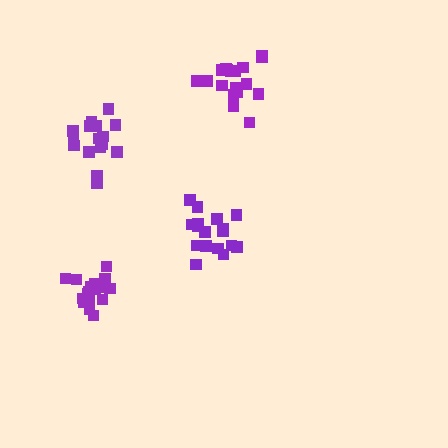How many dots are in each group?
Group 1: 17 dots, Group 2: 18 dots, Group 3: 18 dots, Group 4: 16 dots (69 total).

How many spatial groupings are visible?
There are 4 spatial groupings.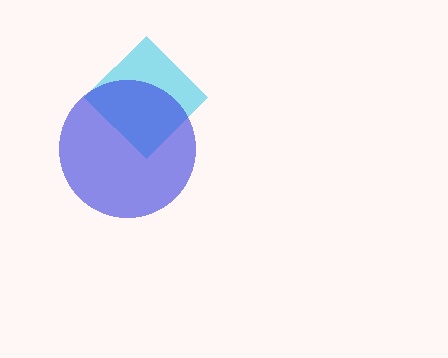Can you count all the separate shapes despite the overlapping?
Yes, there are 2 separate shapes.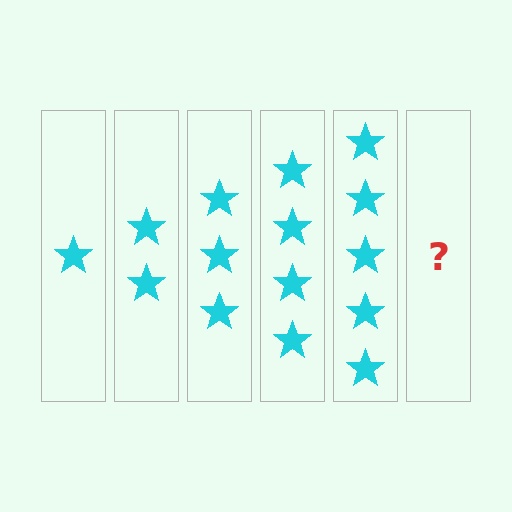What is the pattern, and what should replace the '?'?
The pattern is that each step adds one more star. The '?' should be 6 stars.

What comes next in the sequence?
The next element should be 6 stars.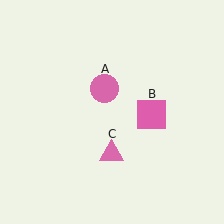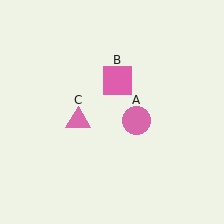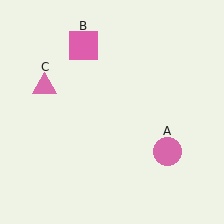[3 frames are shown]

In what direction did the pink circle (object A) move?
The pink circle (object A) moved down and to the right.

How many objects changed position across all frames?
3 objects changed position: pink circle (object A), pink square (object B), pink triangle (object C).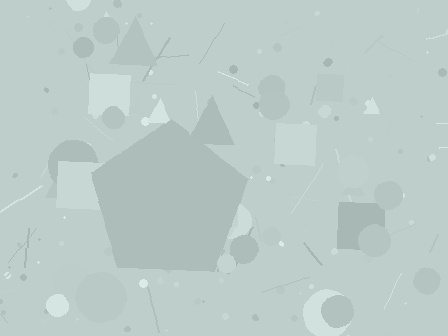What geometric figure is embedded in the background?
A pentagon is embedded in the background.